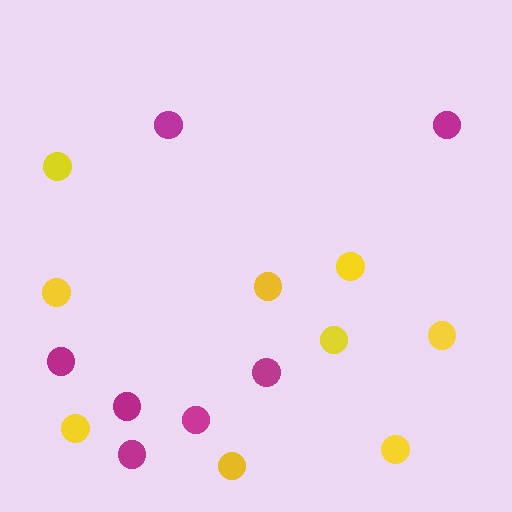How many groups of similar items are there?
There are 2 groups: one group of yellow circles (9) and one group of magenta circles (7).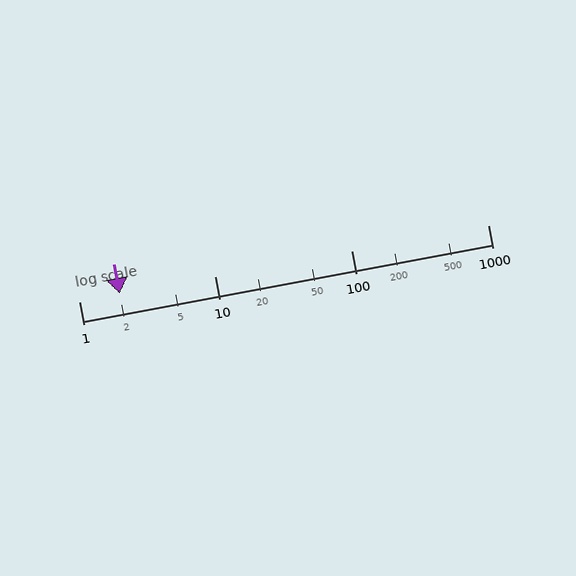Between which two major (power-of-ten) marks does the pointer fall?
The pointer is between 1 and 10.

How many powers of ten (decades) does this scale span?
The scale spans 3 decades, from 1 to 1000.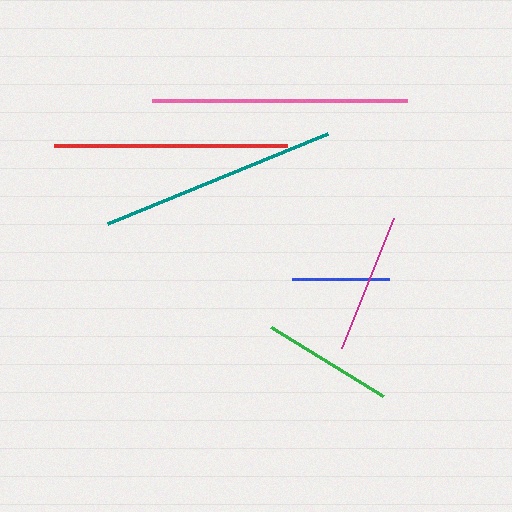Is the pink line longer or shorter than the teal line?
The pink line is longer than the teal line.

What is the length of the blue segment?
The blue segment is approximately 97 pixels long.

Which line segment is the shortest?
The blue line is the shortest at approximately 97 pixels.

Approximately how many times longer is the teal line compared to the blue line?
The teal line is approximately 2.5 times the length of the blue line.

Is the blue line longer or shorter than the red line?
The red line is longer than the blue line.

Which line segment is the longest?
The pink line is the longest at approximately 255 pixels.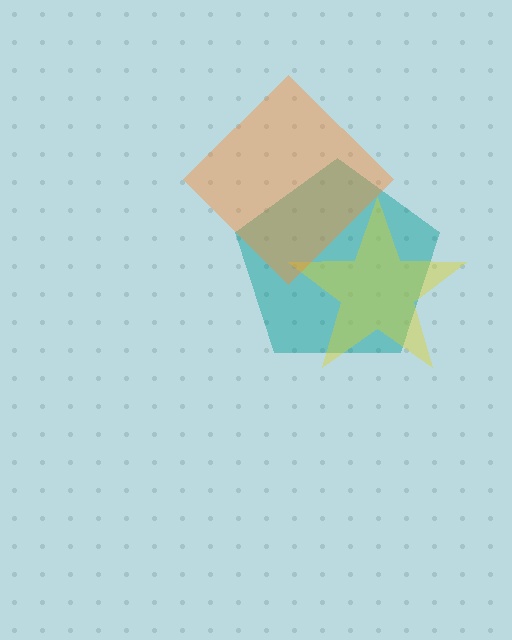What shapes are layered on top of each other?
The layered shapes are: a teal pentagon, a yellow star, an orange diamond.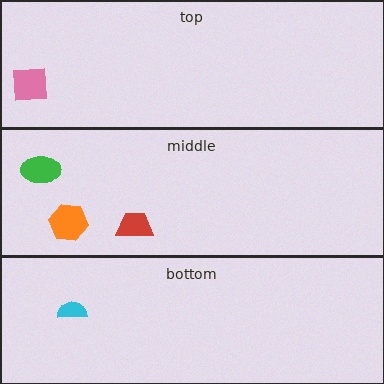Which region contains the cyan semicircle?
The bottom region.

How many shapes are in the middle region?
3.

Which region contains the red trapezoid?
The middle region.